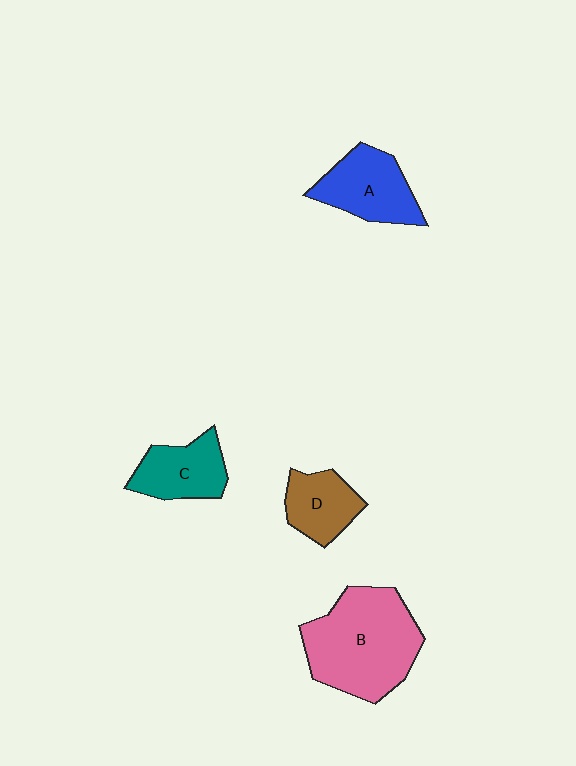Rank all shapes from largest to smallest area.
From largest to smallest: B (pink), A (blue), C (teal), D (brown).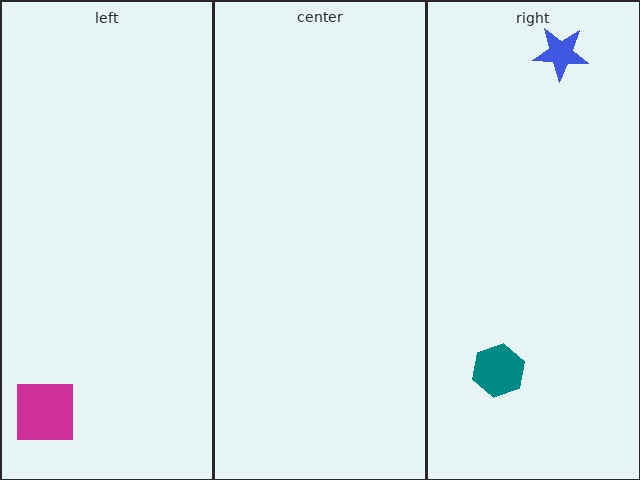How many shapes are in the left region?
1.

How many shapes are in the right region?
2.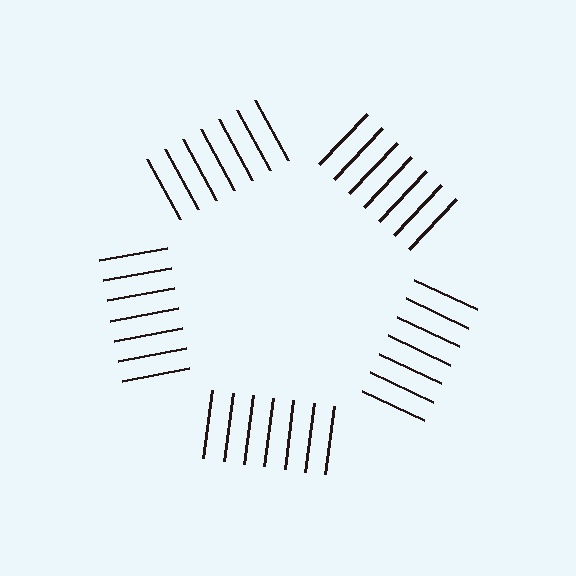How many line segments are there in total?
35 — 7 along each of the 5 edges.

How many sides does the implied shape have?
5 sides — the line-ends trace a pentagon.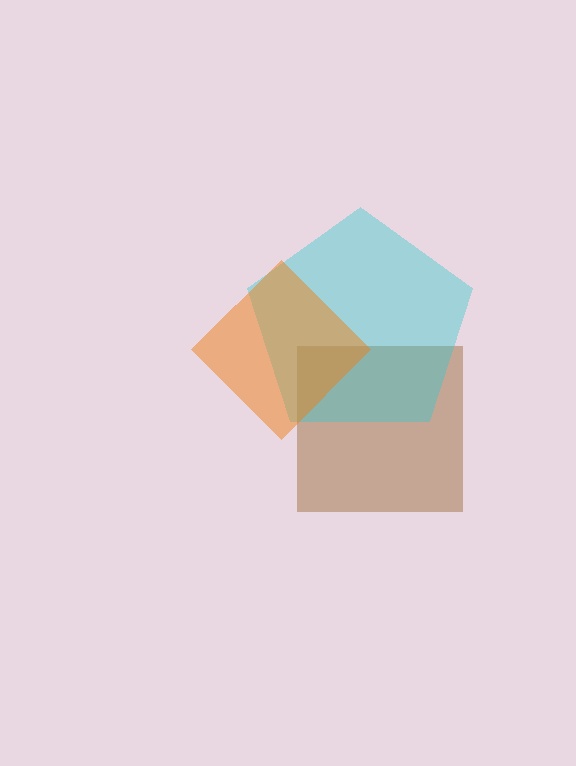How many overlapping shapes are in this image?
There are 3 overlapping shapes in the image.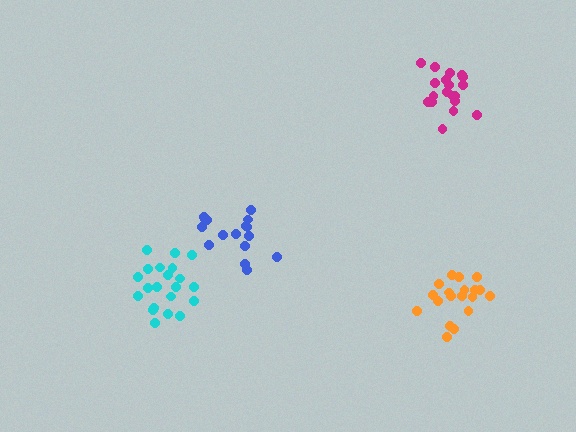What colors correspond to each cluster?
The clusters are colored: magenta, blue, cyan, orange.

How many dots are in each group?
Group 1: 19 dots, Group 2: 16 dots, Group 3: 21 dots, Group 4: 19 dots (75 total).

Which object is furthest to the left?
The cyan cluster is leftmost.